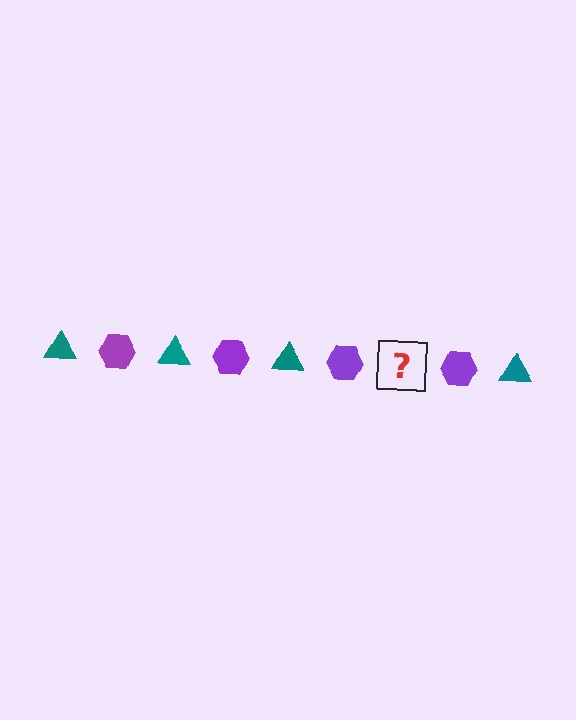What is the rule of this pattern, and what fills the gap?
The rule is that the pattern alternates between teal triangle and purple hexagon. The gap should be filled with a teal triangle.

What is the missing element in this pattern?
The missing element is a teal triangle.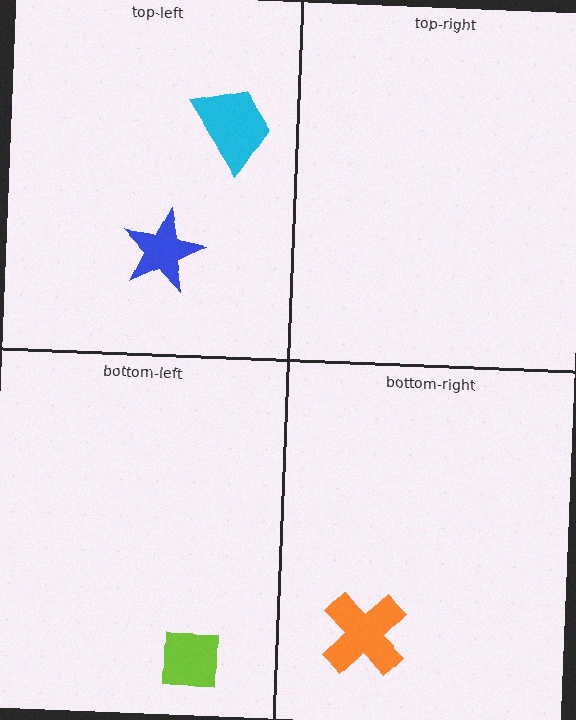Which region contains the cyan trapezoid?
The top-left region.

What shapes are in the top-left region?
The blue star, the cyan trapezoid.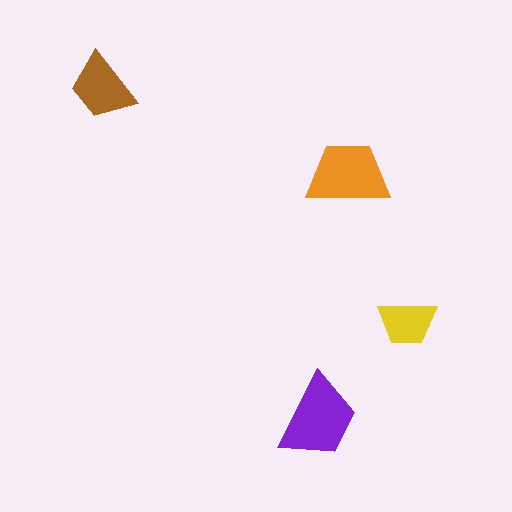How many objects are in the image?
There are 4 objects in the image.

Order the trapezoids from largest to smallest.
the purple one, the orange one, the brown one, the yellow one.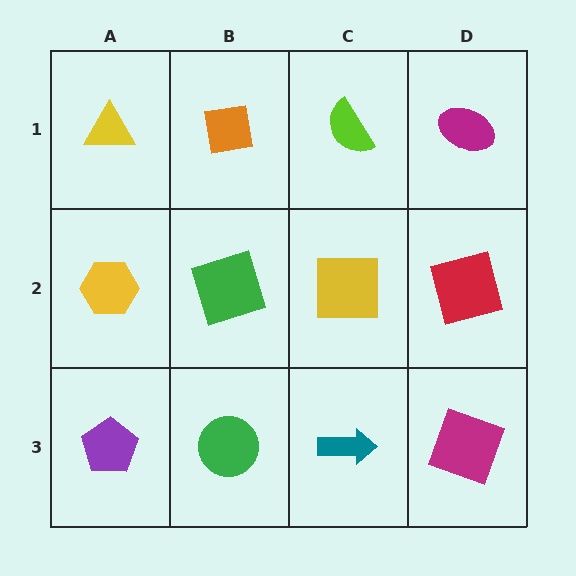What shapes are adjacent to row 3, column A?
A yellow hexagon (row 2, column A), a green circle (row 3, column B).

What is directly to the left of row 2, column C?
A green square.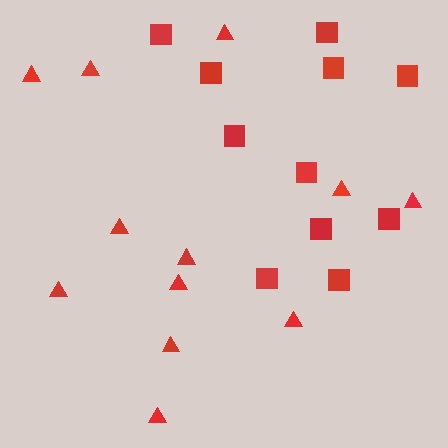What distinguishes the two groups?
There are 2 groups: one group of triangles (12) and one group of squares (11).